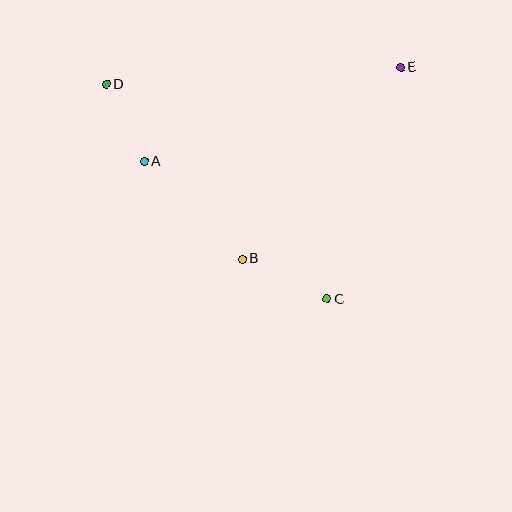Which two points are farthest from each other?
Points C and D are farthest from each other.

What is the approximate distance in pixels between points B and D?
The distance between B and D is approximately 221 pixels.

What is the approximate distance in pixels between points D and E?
The distance between D and E is approximately 295 pixels.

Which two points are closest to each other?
Points A and D are closest to each other.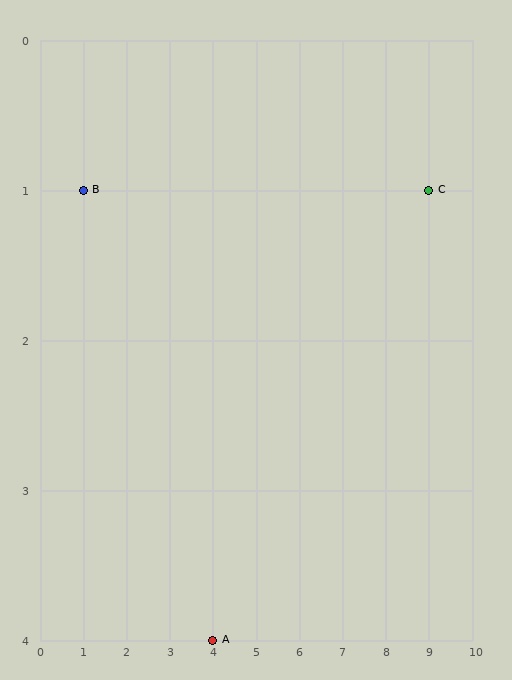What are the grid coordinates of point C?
Point C is at grid coordinates (9, 1).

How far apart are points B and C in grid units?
Points B and C are 8 columns apart.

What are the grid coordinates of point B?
Point B is at grid coordinates (1, 1).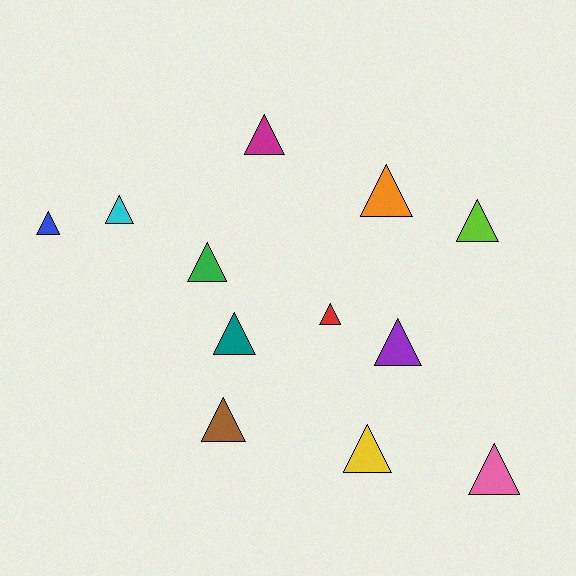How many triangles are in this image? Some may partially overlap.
There are 12 triangles.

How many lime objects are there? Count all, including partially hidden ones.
There is 1 lime object.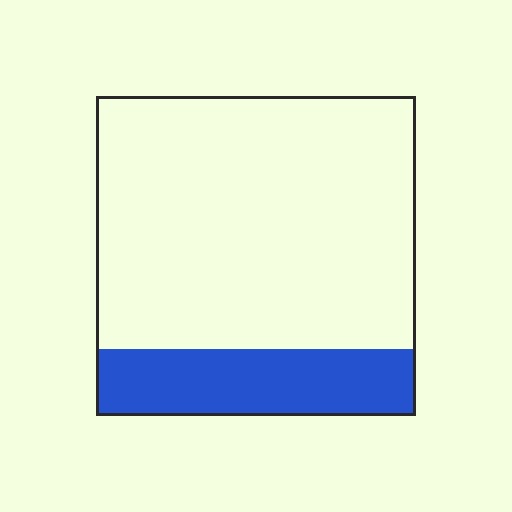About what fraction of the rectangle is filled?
About one fifth (1/5).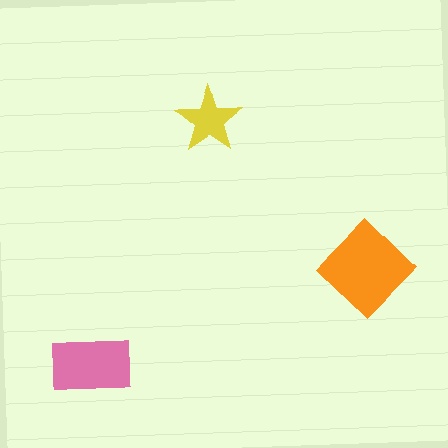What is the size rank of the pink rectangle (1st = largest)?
2nd.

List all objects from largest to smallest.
The orange diamond, the pink rectangle, the yellow star.